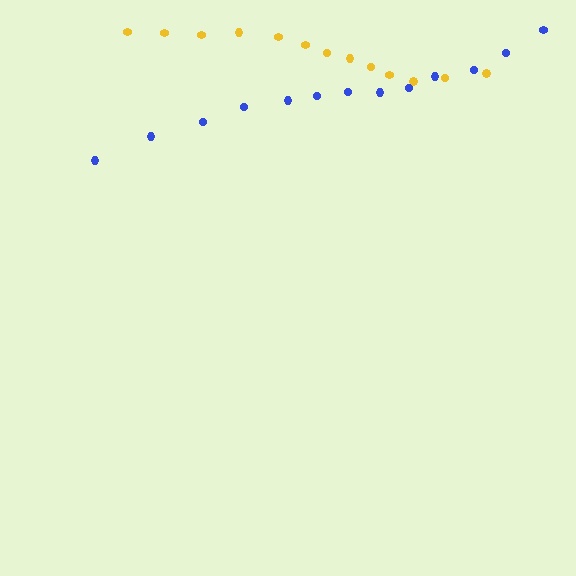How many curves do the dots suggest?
There are 2 distinct paths.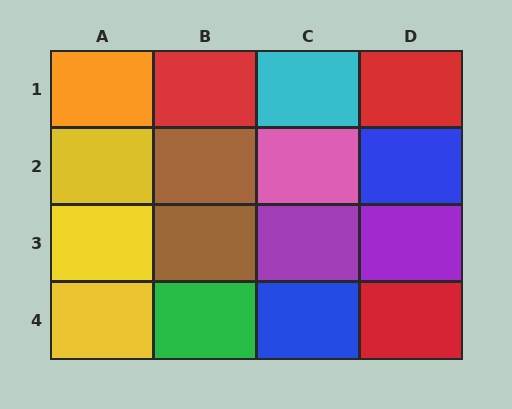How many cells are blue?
2 cells are blue.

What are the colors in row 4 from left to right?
Yellow, green, blue, red.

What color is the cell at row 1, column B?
Red.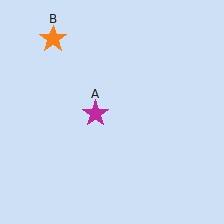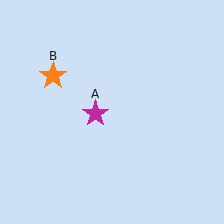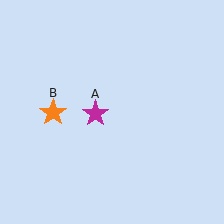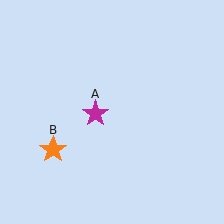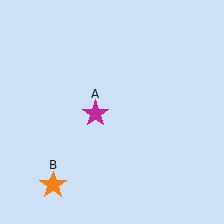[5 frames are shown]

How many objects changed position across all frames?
1 object changed position: orange star (object B).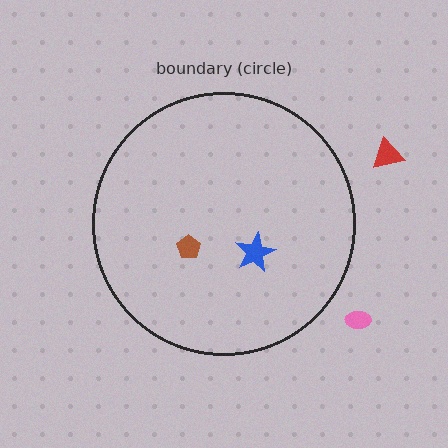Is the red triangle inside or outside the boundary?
Outside.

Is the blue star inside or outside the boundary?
Inside.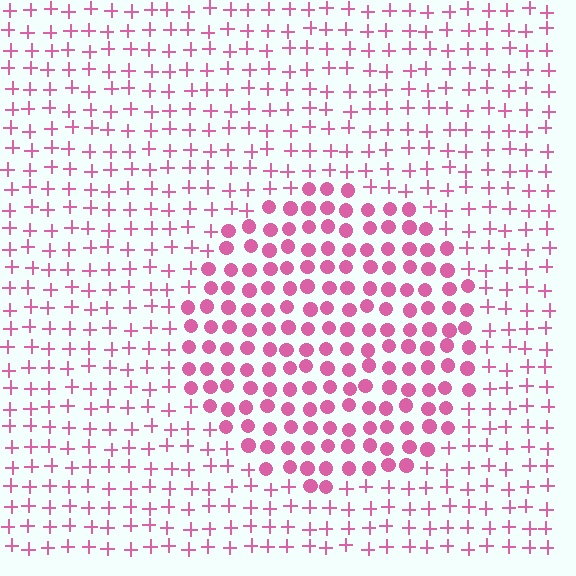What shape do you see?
I see a circle.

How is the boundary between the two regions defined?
The boundary is defined by a change in element shape: circles inside vs. plus signs outside. All elements share the same color and spacing.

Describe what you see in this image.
The image is filled with small pink elements arranged in a uniform grid. A circle-shaped region contains circles, while the surrounding area contains plus signs. The boundary is defined purely by the change in element shape.